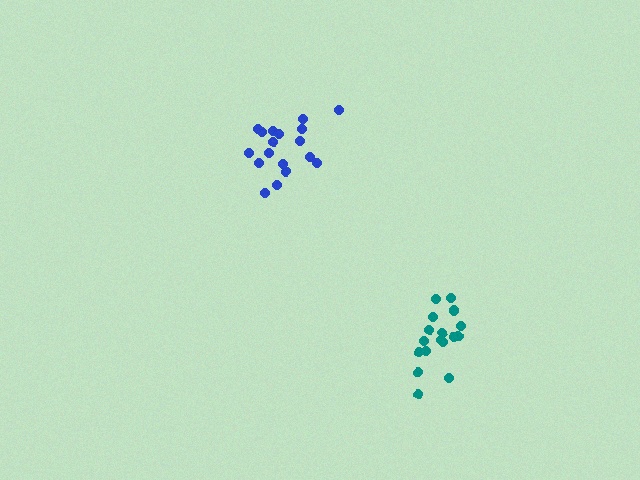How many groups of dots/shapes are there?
There are 2 groups.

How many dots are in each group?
Group 1: 17 dots, Group 2: 18 dots (35 total).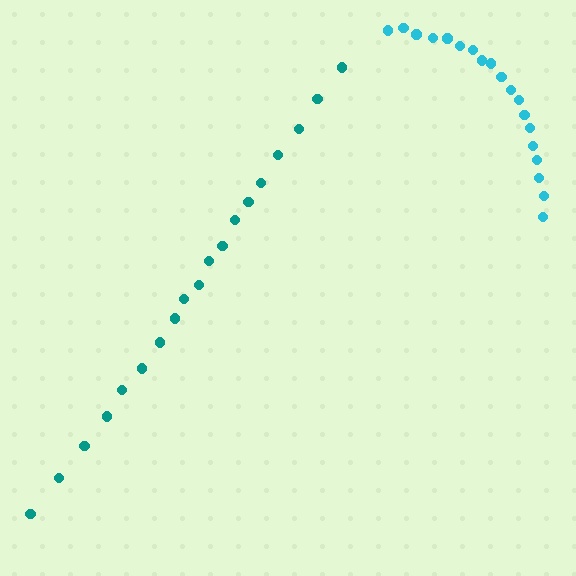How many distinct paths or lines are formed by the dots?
There are 2 distinct paths.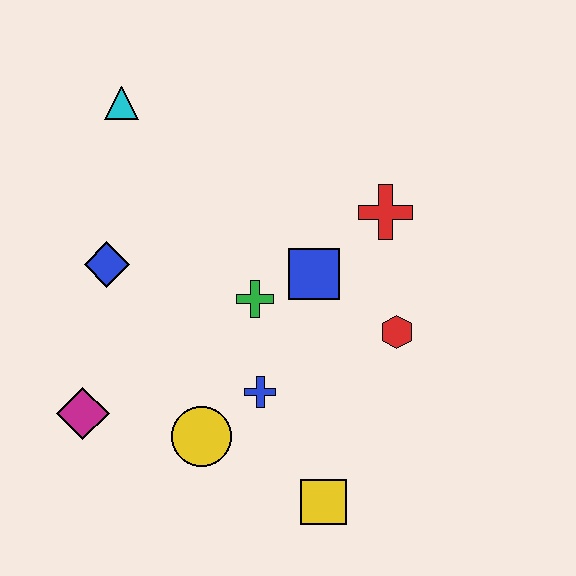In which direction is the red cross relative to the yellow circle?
The red cross is above the yellow circle.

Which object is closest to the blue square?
The green cross is closest to the blue square.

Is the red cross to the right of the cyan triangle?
Yes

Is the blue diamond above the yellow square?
Yes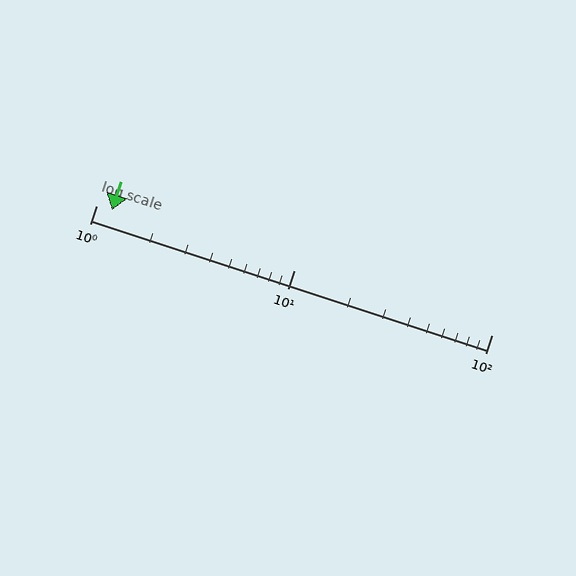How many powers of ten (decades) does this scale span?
The scale spans 2 decades, from 1 to 100.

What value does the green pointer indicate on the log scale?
The pointer indicates approximately 1.2.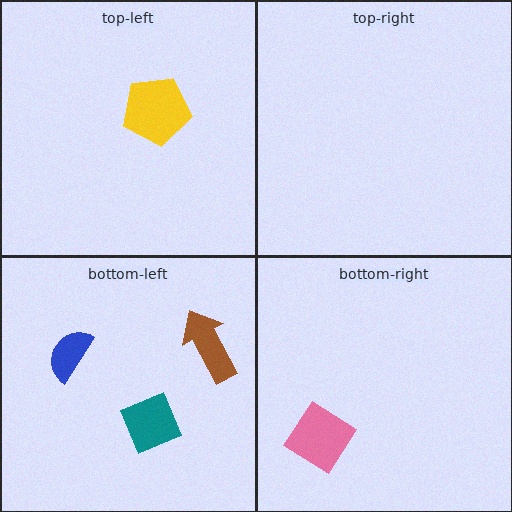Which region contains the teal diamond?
The bottom-left region.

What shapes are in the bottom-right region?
The pink diamond.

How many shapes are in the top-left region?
1.